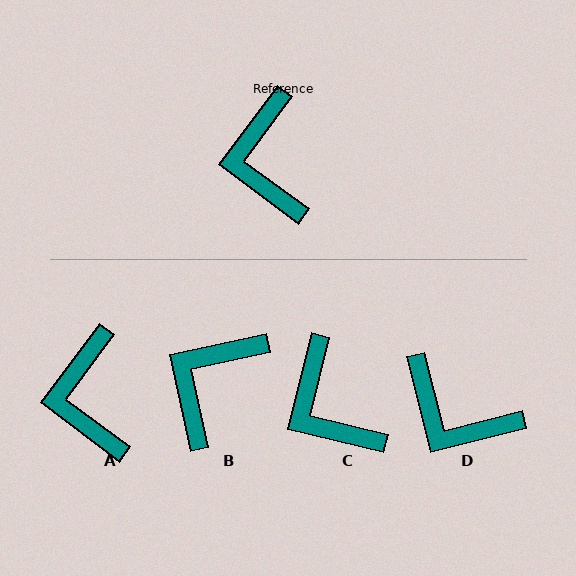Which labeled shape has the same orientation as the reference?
A.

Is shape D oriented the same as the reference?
No, it is off by about 51 degrees.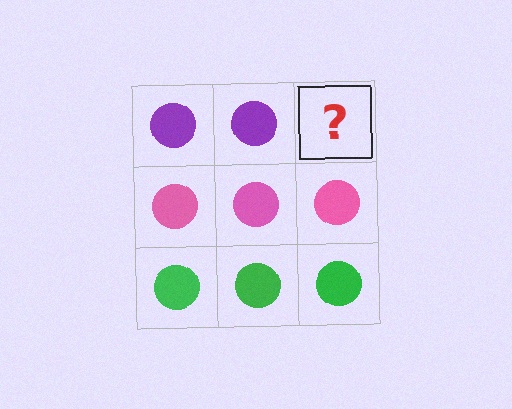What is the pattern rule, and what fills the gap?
The rule is that each row has a consistent color. The gap should be filled with a purple circle.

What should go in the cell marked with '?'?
The missing cell should contain a purple circle.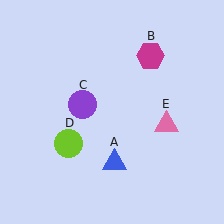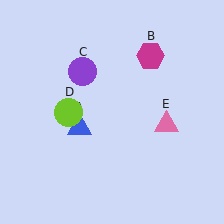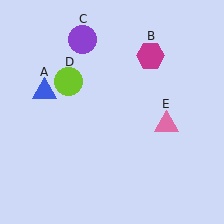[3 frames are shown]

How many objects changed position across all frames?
3 objects changed position: blue triangle (object A), purple circle (object C), lime circle (object D).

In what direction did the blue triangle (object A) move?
The blue triangle (object A) moved up and to the left.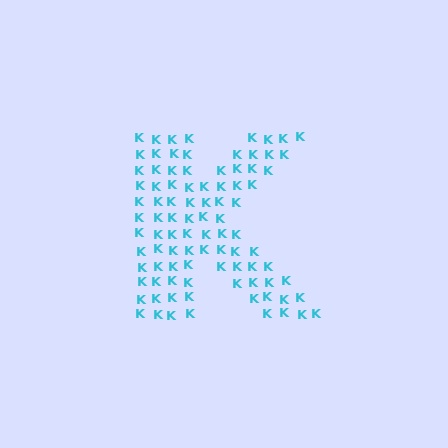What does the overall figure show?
The overall figure shows the letter K.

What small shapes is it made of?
It is made of small letter K's.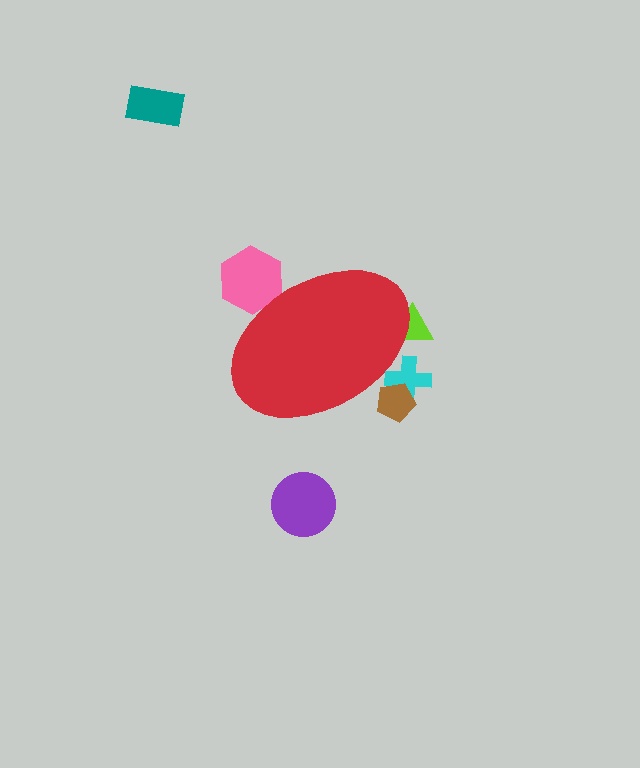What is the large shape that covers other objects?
A red ellipse.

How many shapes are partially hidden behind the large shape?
4 shapes are partially hidden.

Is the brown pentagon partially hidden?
Yes, the brown pentagon is partially hidden behind the red ellipse.